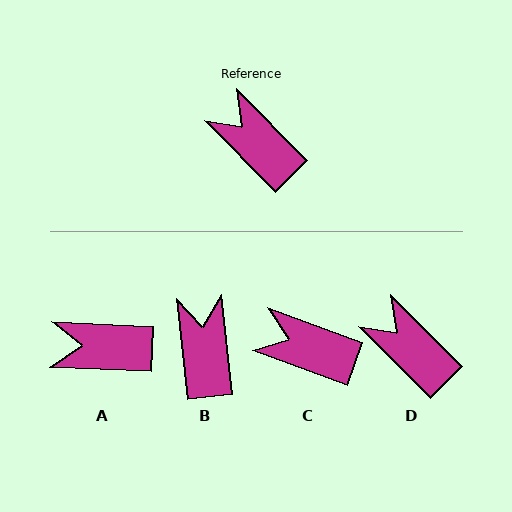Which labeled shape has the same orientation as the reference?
D.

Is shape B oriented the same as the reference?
No, it is off by about 39 degrees.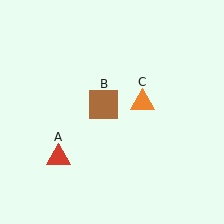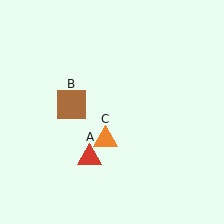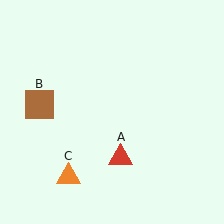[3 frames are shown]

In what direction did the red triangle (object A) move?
The red triangle (object A) moved right.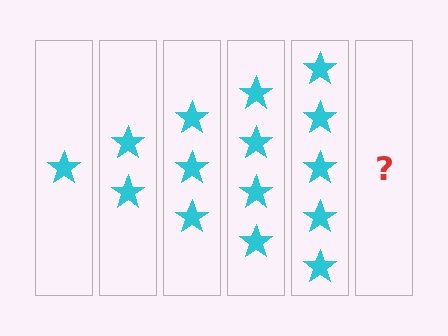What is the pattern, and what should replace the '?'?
The pattern is that each step adds one more star. The '?' should be 6 stars.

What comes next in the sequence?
The next element should be 6 stars.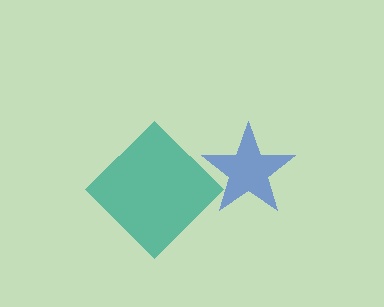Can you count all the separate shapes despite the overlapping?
Yes, there are 2 separate shapes.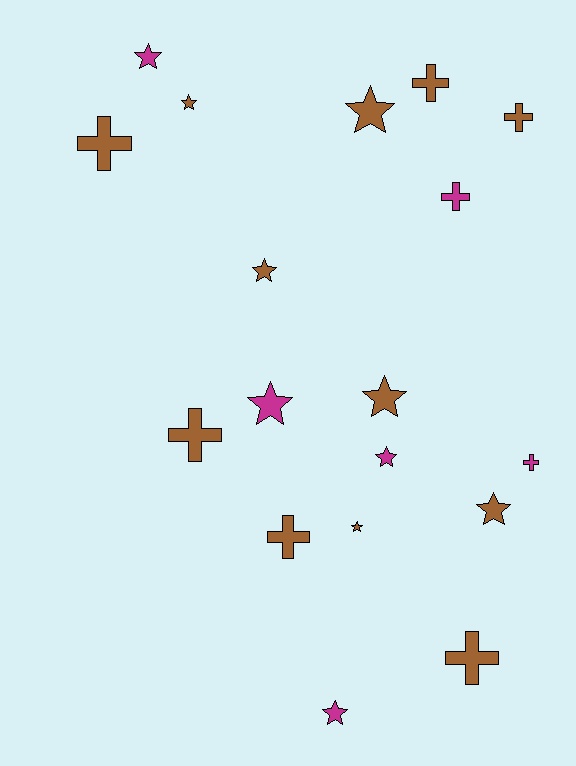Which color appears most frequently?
Brown, with 12 objects.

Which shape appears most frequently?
Star, with 10 objects.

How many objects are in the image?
There are 18 objects.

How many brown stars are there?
There are 6 brown stars.